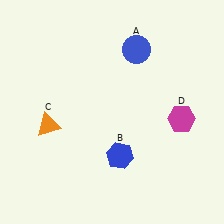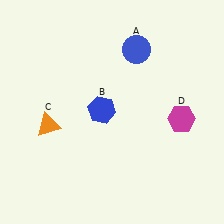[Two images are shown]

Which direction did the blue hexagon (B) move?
The blue hexagon (B) moved up.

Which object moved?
The blue hexagon (B) moved up.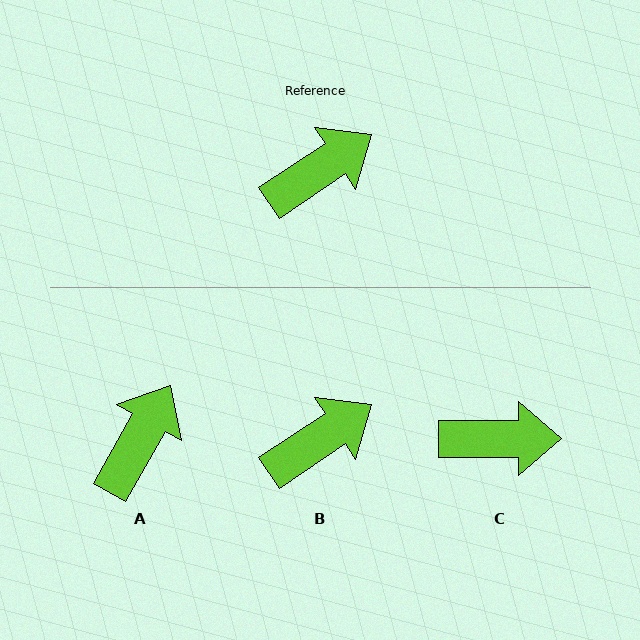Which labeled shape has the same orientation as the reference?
B.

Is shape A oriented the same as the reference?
No, it is off by about 27 degrees.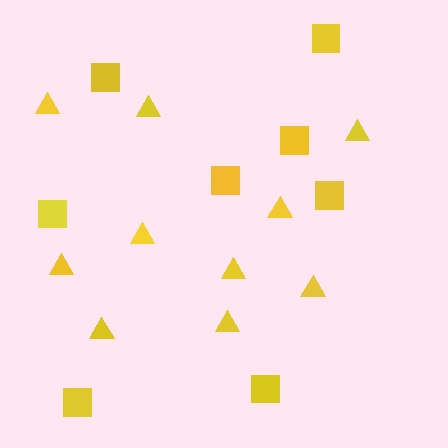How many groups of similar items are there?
There are 2 groups: one group of squares (8) and one group of triangles (10).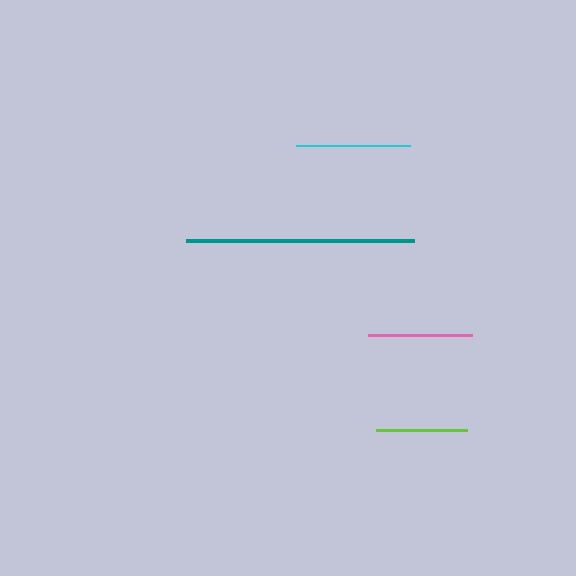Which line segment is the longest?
The teal line is the longest at approximately 228 pixels.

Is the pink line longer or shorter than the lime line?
The pink line is longer than the lime line.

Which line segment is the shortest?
The lime line is the shortest at approximately 92 pixels.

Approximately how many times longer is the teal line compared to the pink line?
The teal line is approximately 2.2 times the length of the pink line.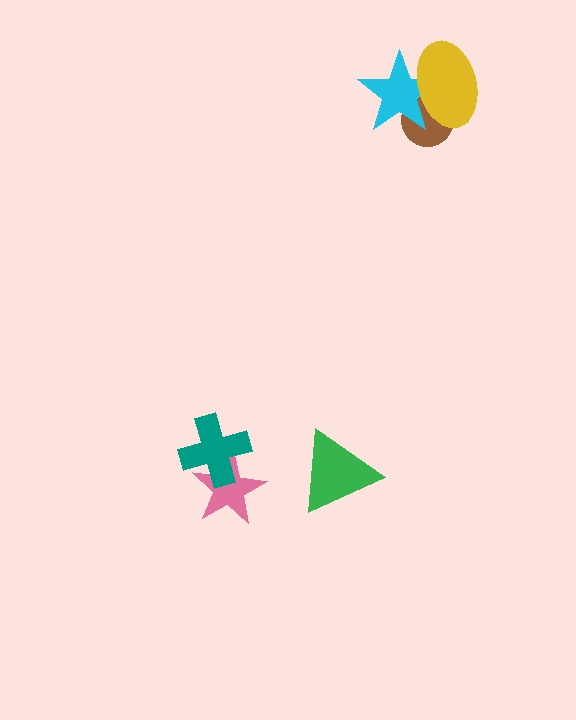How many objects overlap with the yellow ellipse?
2 objects overlap with the yellow ellipse.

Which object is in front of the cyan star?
The yellow ellipse is in front of the cyan star.